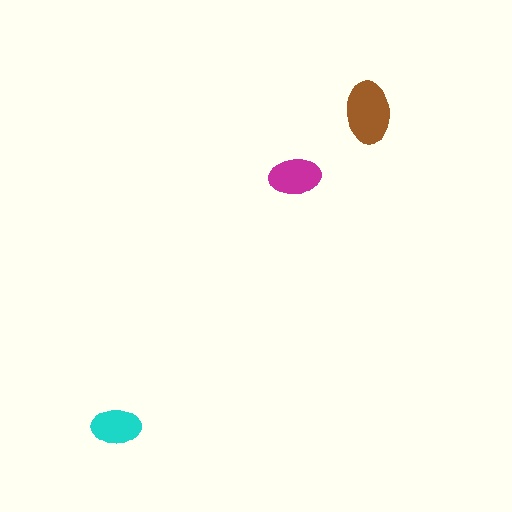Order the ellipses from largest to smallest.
the brown one, the magenta one, the cyan one.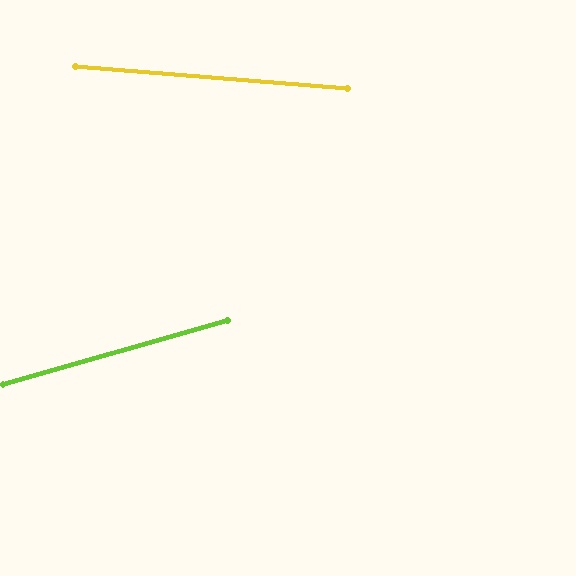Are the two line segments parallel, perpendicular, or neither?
Neither parallel nor perpendicular — they differ by about 21°.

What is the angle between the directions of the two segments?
Approximately 21 degrees.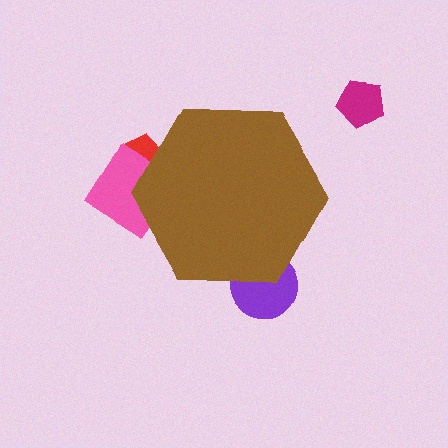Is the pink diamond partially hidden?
Yes, the pink diamond is partially hidden behind the brown hexagon.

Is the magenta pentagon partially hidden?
No, the magenta pentagon is fully visible.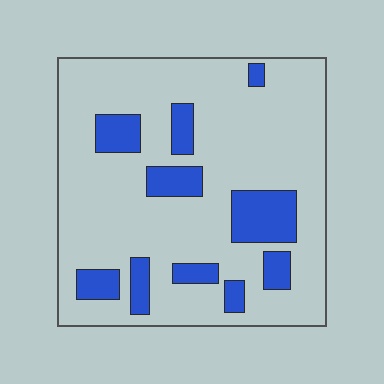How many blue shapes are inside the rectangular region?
10.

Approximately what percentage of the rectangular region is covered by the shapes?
Approximately 20%.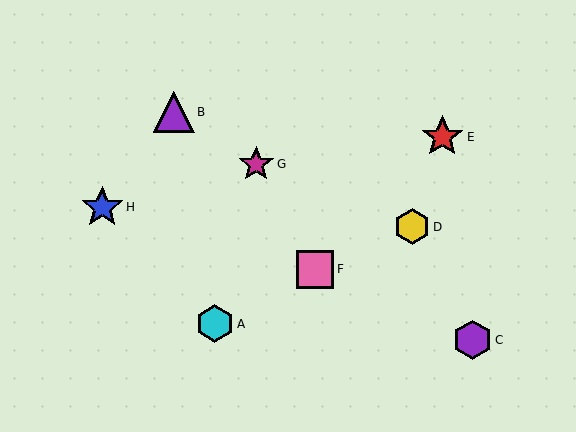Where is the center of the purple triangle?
The center of the purple triangle is at (174, 112).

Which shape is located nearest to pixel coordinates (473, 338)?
The purple hexagon (labeled C) at (473, 340) is nearest to that location.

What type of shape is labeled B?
Shape B is a purple triangle.